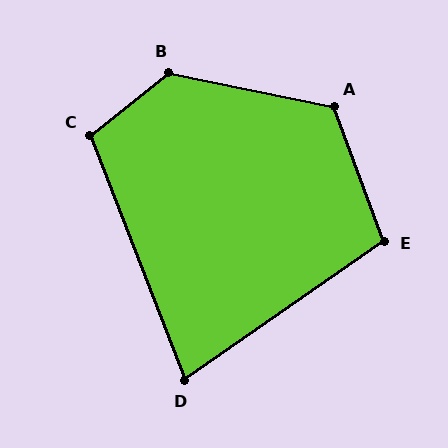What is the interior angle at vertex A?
Approximately 122 degrees (obtuse).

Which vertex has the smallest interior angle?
D, at approximately 76 degrees.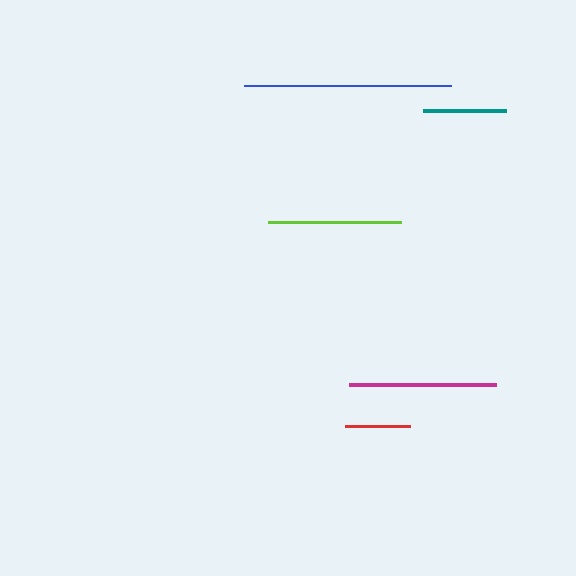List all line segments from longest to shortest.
From longest to shortest: blue, magenta, lime, teal, red.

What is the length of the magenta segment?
The magenta segment is approximately 147 pixels long.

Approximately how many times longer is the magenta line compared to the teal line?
The magenta line is approximately 1.8 times the length of the teal line.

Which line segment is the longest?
The blue line is the longest at approximately 207 pixels.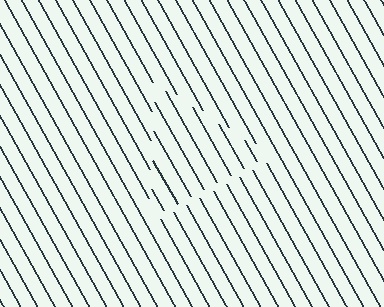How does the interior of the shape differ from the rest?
The interior of the shape contains the same grating, shifted by half a period — the contour is defined by the phase discontinuity where line-ends from the inner and outer gratings abut.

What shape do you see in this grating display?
An illusory triangle. The interior of the shape contains the same grating, shifted by half a period — the contour is defined by the phase discontinuity where line-ends from the inner and outer gratings abut.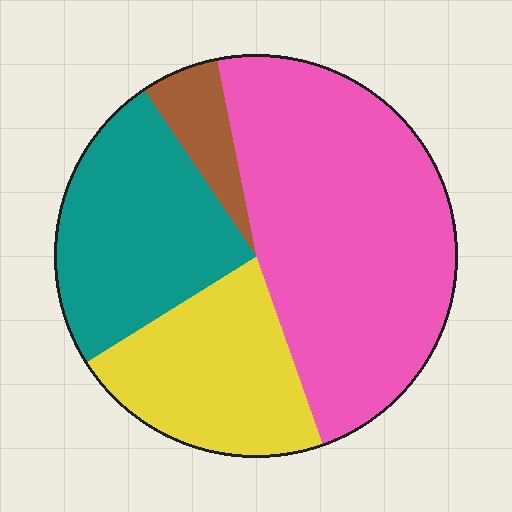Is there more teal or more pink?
Pink.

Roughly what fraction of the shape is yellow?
Yellow takes up about one fifth (1/5) of the shape.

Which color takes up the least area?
Brown, at roughly 5%.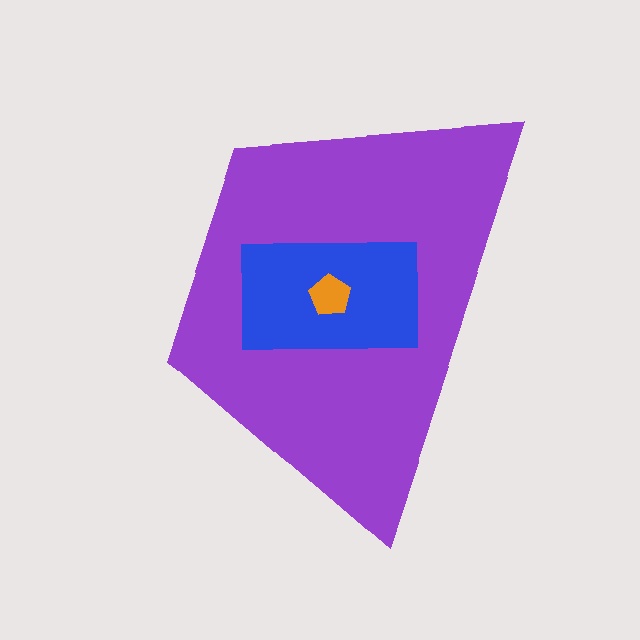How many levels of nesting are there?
3.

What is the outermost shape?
The purple trapezoid.